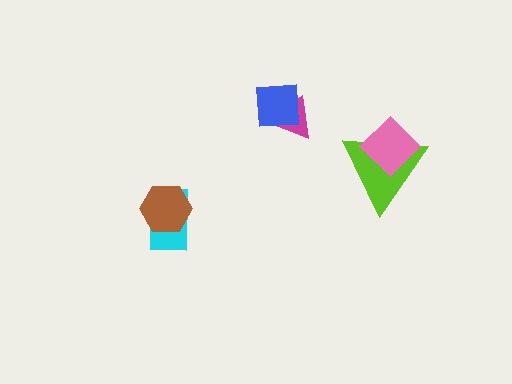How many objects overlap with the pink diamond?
1 object overlaps with the pink diamond.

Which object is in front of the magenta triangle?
The blue square is in front of the magenta triangle.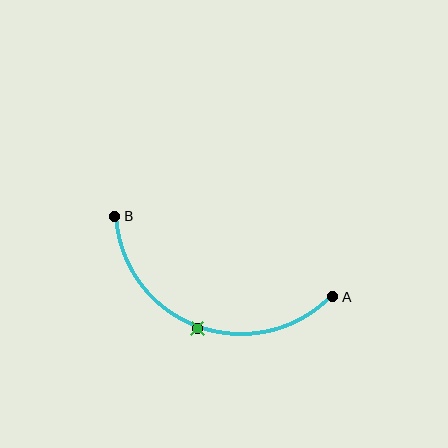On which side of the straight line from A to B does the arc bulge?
The arc bulges below the straight line connecting A and B.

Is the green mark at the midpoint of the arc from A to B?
Yes. The green mark lies on the arc at equal arc-length from both A and B — it is the arc midpoint.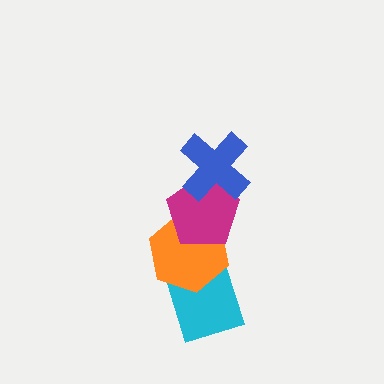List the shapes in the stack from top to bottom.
From top to bottom: the blue cross, the magenta pentagon, the orange hexagon, the cyan diamond.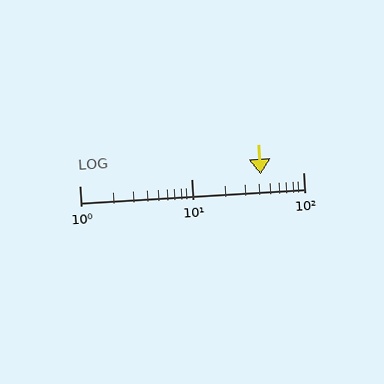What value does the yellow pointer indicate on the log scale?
The pointer indicates approximately 42.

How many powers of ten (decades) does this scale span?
The scale spans 2 decades, from 1 to 100.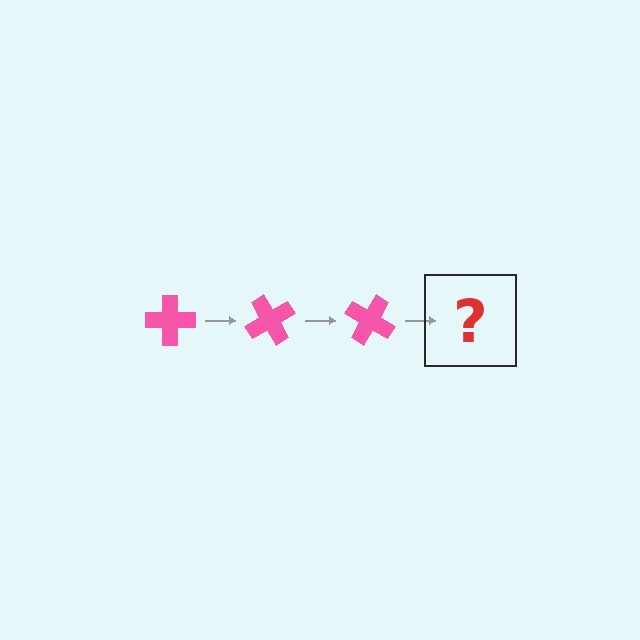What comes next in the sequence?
The next element should be a pink cross rotated 180 degrees.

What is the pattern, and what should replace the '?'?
The pattern is that the cross rotates 60 degrees each step. The '?' should be a pink cross rotated 180 degrees.